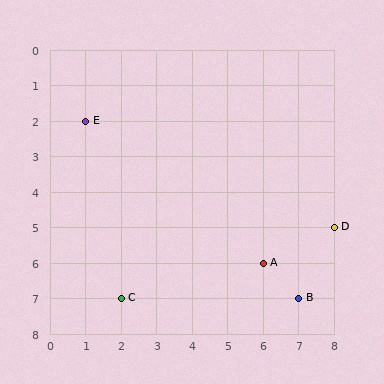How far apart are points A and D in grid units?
Points A and D are 2 columns and 1 row apart (about 2.2 grid units diagonally).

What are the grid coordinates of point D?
Point D is at grid coordinates (8, 5).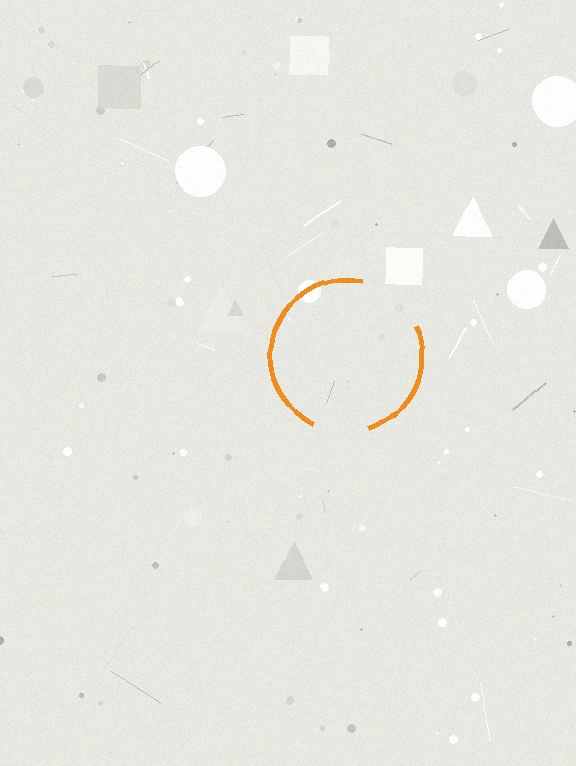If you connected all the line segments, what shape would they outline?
They would outline a circle.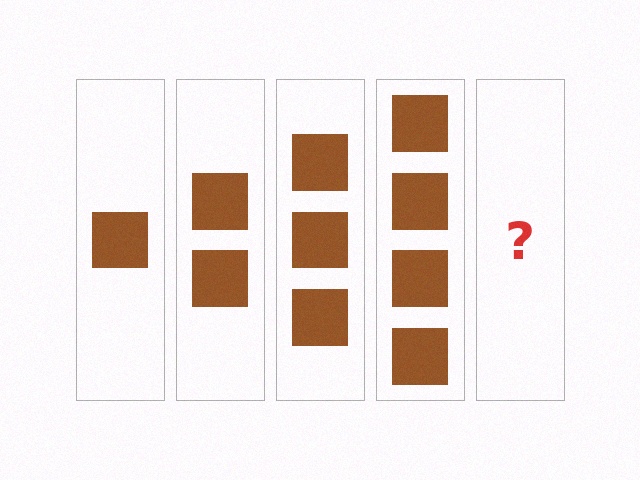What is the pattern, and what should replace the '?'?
The pattern is that each step adds one more square. The '?' should be 5 squares.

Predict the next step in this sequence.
The next step is 5 squares.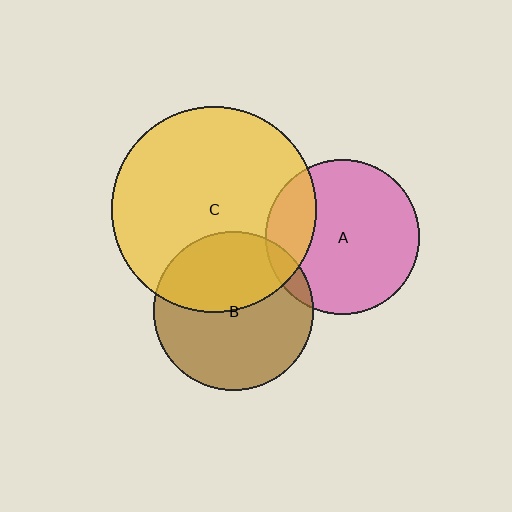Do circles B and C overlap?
Yes.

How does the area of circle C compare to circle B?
Approximately 1.7 times.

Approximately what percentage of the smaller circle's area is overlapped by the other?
Approximately 40%.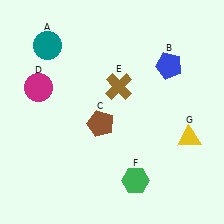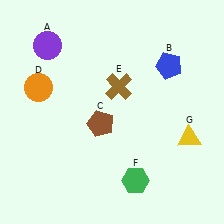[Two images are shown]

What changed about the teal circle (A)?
In Image 1, A is teal. In Image 2, it changed to purple.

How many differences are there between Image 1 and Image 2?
There are 2 differences between the two images.